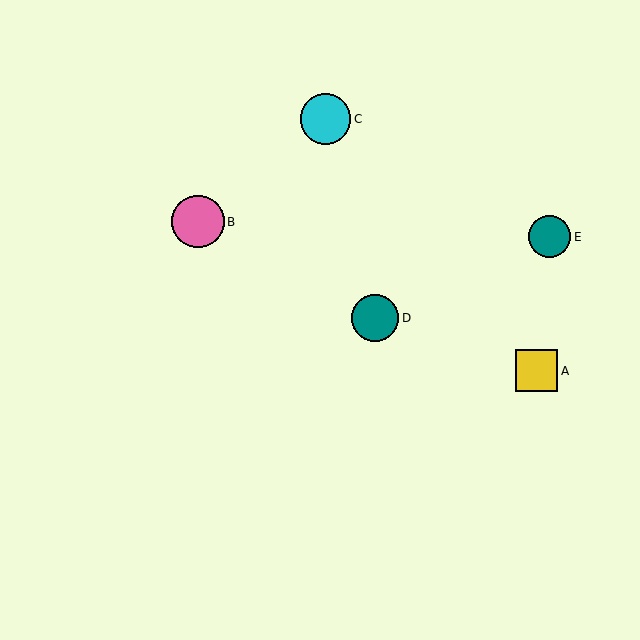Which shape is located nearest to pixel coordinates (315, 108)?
The cyan circle (labeled C) at (326, 119) is nearest to that location.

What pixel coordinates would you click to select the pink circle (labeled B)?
Click at (198, 222) to select the pink circle B.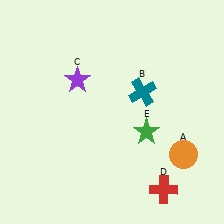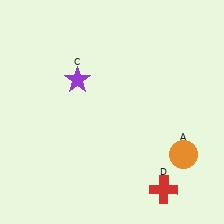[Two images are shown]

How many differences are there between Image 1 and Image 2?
There are 2 differences between the two images.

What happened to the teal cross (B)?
The teal cross (B) was removed in Image 2. It was in the top-right area of Image 1.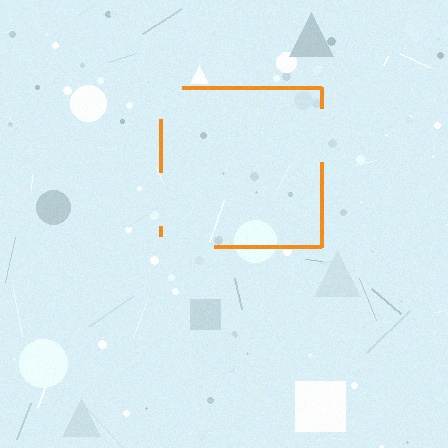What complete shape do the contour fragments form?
The contour fragments form a square.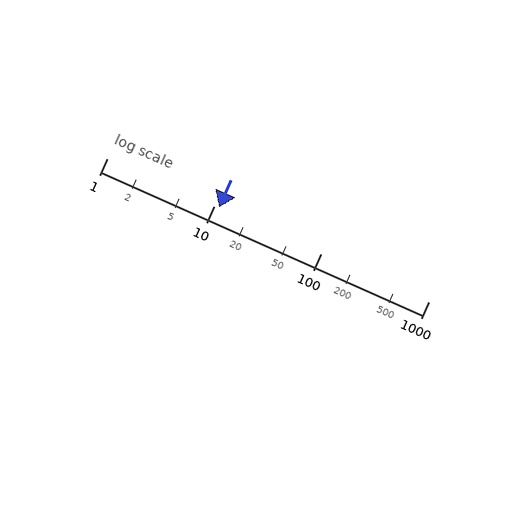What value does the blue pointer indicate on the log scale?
The pointer indicates approximately 11.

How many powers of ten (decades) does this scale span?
The scale spans 3 decades, from 1 to 1000.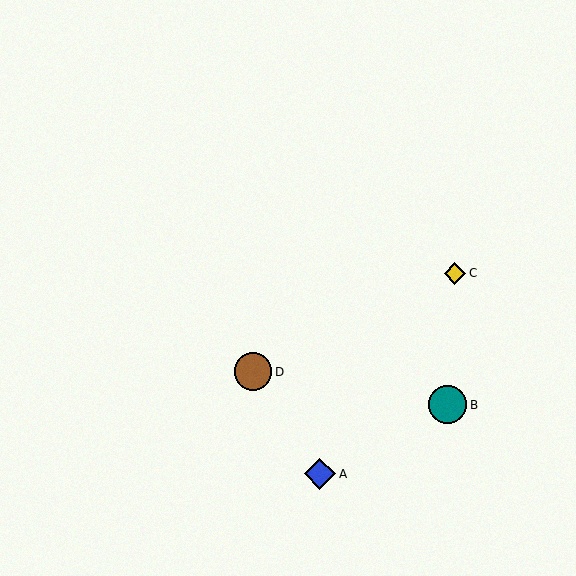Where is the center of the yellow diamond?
The center of the yellow diamond is at (455, 273).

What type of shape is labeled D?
Shape D is a brown circle.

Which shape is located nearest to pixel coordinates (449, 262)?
The yellow diamond (labeled C) at (455, 273) is nearest to that location.